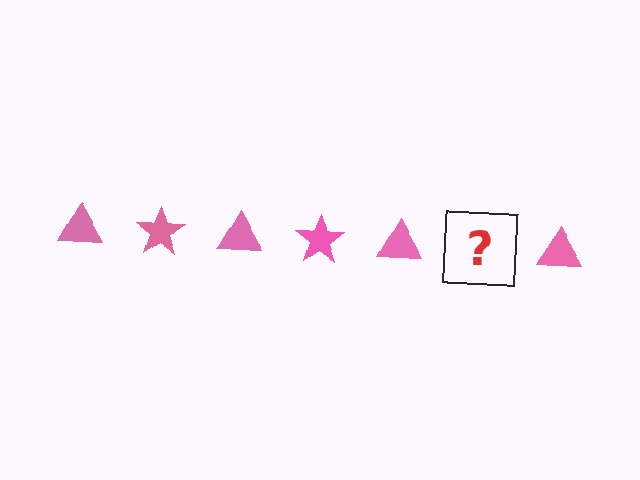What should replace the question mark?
The question mark should be replaced with a pink star.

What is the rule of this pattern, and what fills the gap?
The rule is that the pattern cycles through triangle, star shapes in pink. The gap should be filled with a pink star.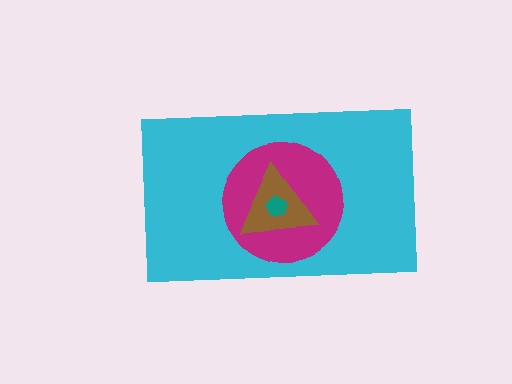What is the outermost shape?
The cyan rectangle.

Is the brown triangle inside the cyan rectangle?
Yes.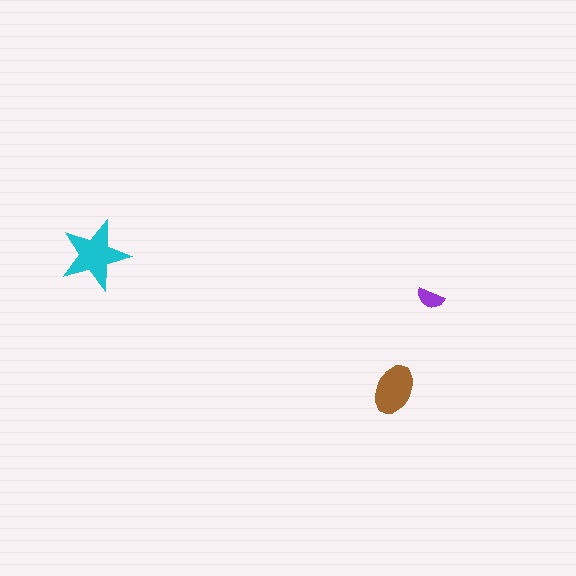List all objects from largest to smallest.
The cyan star, the brown ellipse, the purple semicircle.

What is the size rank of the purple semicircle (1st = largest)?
3rd.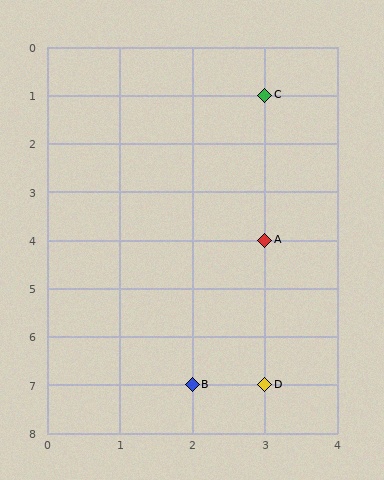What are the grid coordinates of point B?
Point B is at grid coordinates (2, 7).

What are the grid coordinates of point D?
Point D is at grid coordinates (3, 7).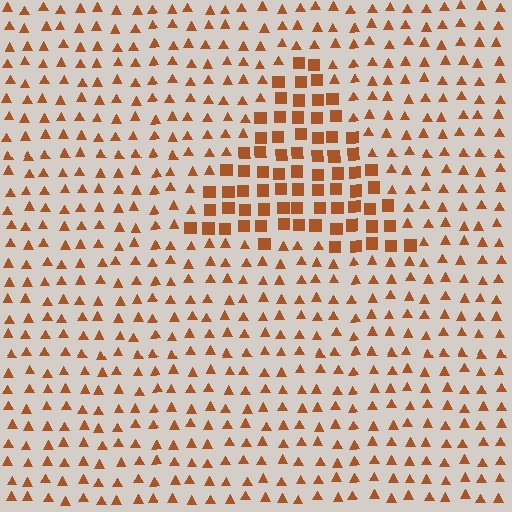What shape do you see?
I see a triangle.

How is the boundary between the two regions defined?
The boundary is defined by a change in element shape: squares inside vs. triangles outside. All elements share the same color and spacing.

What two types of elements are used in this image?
The image uses squares inside the triangle region and triangles outside it.